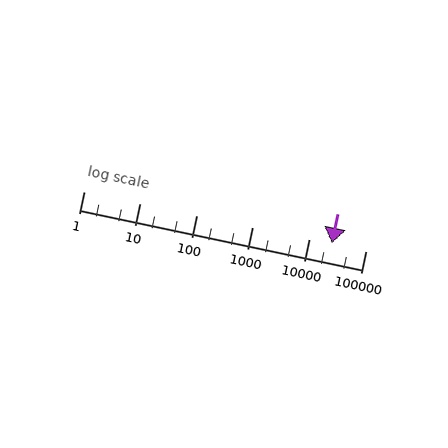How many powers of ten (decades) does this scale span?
The scale spans 5 decades, from 1 to 100000.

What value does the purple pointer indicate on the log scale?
The pointer indicates approximately 25000.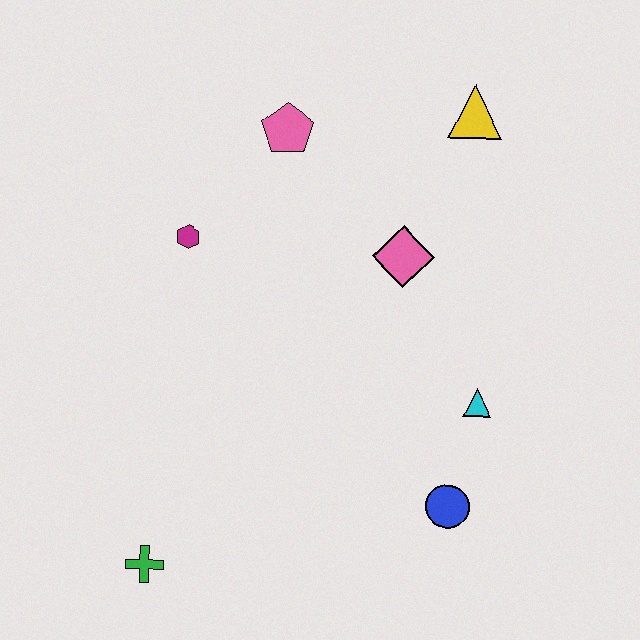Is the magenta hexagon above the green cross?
Yes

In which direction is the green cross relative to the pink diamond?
The green cross is below the pink diamond.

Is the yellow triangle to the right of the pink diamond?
Yes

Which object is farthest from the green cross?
The yellow triangle is farthest from the green cross.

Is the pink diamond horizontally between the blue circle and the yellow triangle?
No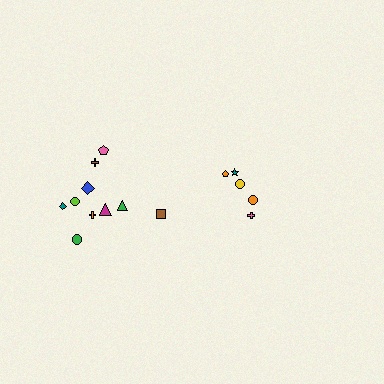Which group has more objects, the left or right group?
The left group.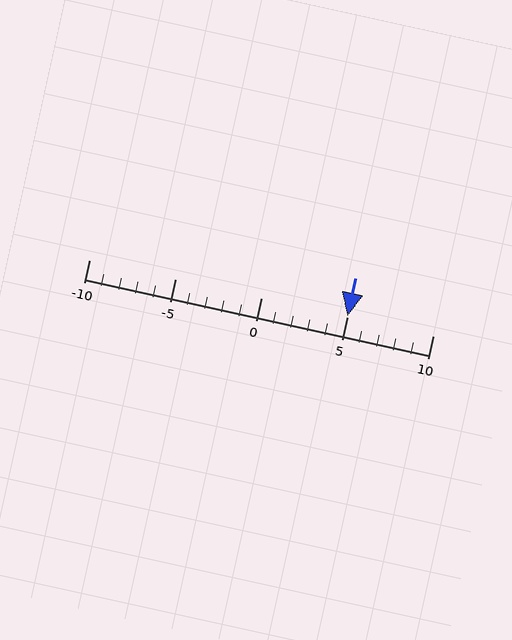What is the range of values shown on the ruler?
The ruler shows values from -10 to 10.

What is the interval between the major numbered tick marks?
The major tick marks are spaced 5 units apart.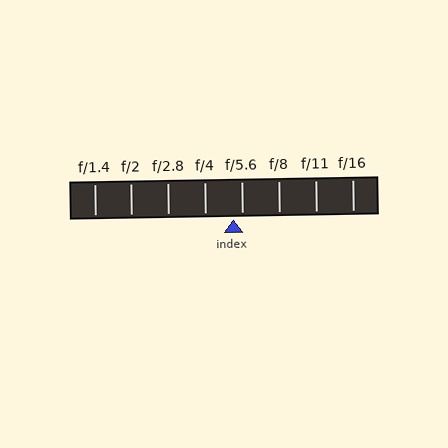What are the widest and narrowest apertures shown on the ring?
The widest aperture shown is f/1.4 and the narrowest is f/16.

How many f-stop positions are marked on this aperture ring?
There are 8 f-stop positions marked.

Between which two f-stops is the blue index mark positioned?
The index mark is between f/4 and f/5.6.